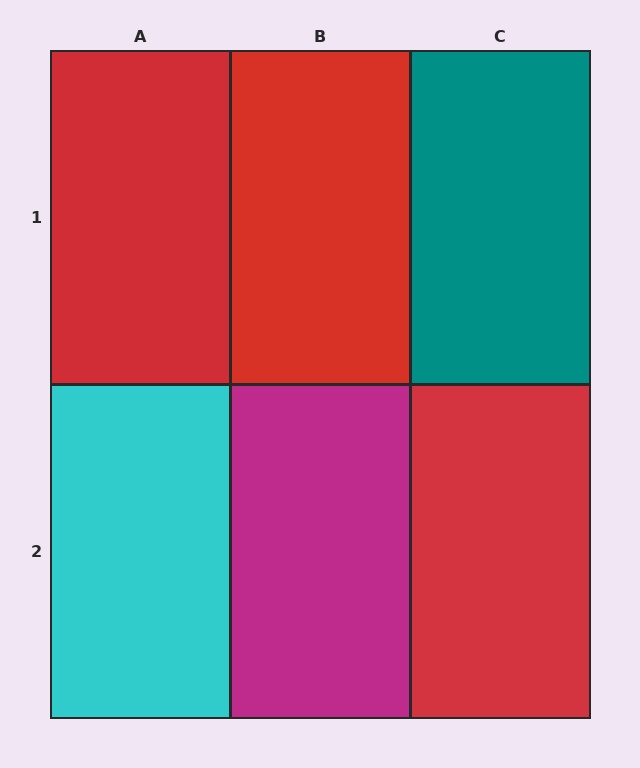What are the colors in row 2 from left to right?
Cyan, magenta, red.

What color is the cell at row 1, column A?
Red.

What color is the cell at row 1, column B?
Red.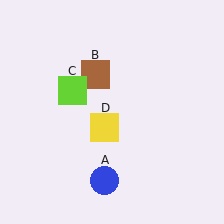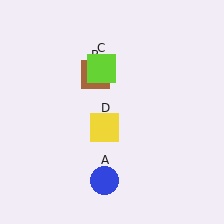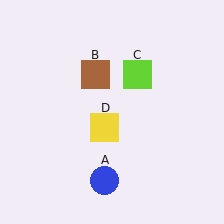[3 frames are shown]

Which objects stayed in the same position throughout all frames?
Blue circle (object A) and brown square (object B) and yellow square (object D) remained stationary.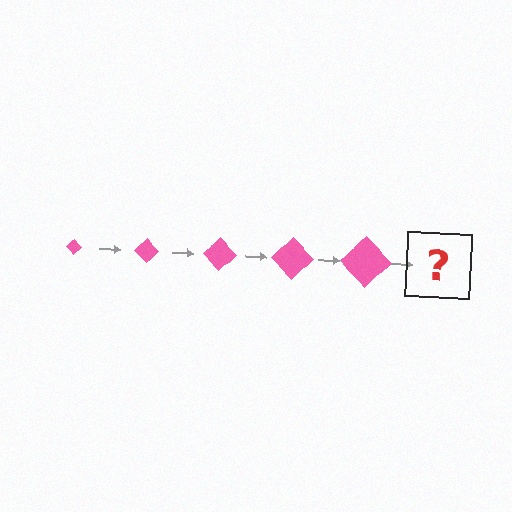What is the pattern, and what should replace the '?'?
The pattern is that the diamond gets progressively larger each step. The '?' should be a pink diamond, larger than the previous one.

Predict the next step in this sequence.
The next step is a pink diamond, larger than the previous one.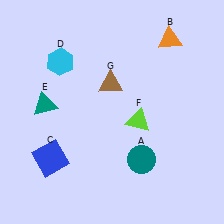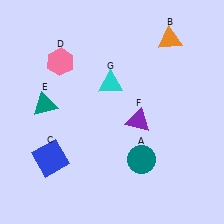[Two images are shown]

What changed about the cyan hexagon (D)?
In Image 1, D is cyan. In Image 2, it changed to pink.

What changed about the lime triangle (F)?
In Image 1, F is lime. In Image 2, it changed to purple.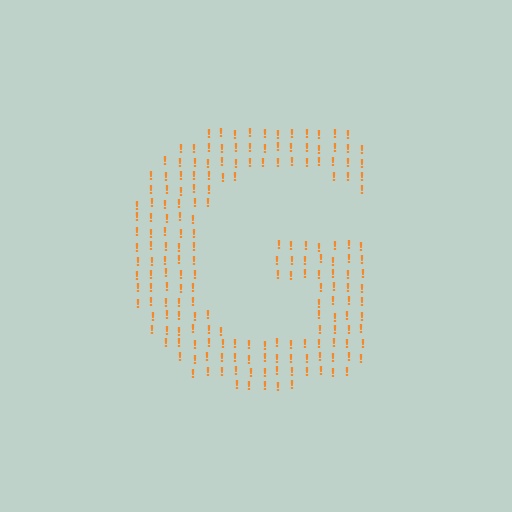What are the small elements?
The small elements are exclamation marks.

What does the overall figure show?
The overall figure shows the letter G.